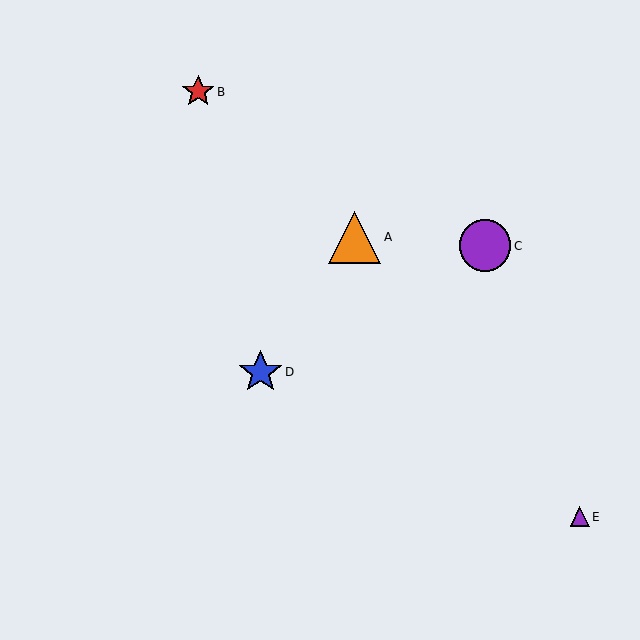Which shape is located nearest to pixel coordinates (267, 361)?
The blue star (labeled D) at (261, 372) is nearest to that location.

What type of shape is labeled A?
Shape A is an orange triangle.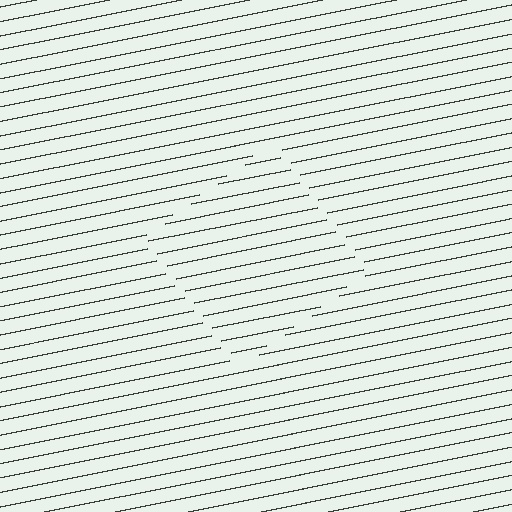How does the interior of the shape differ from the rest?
The interior of the shape contains the same grating, shifted by half a period — the contour is defined by the phase discontinuity where line-ends from the inner and outer gratings abut.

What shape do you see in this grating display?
An illusory square. The interior of the shape contains the same grating, shifted by half a period — the contour is defined by the phase discontinuity where line-ends from the inner and outer gratings abut.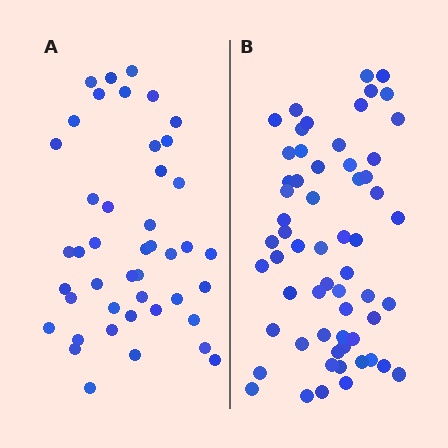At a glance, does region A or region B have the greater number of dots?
Region B (the right region) has more dots.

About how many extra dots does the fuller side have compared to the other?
Region B has approximately 15 more dots than region A.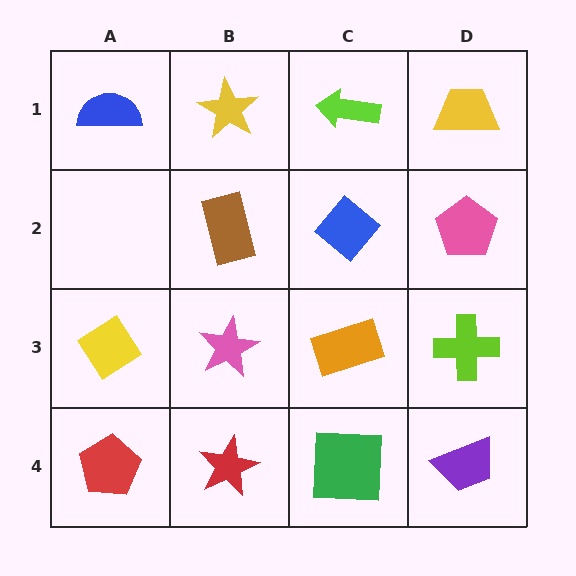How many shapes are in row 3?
4 shapes.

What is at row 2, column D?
A pink pentagon.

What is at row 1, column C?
A lime arrow.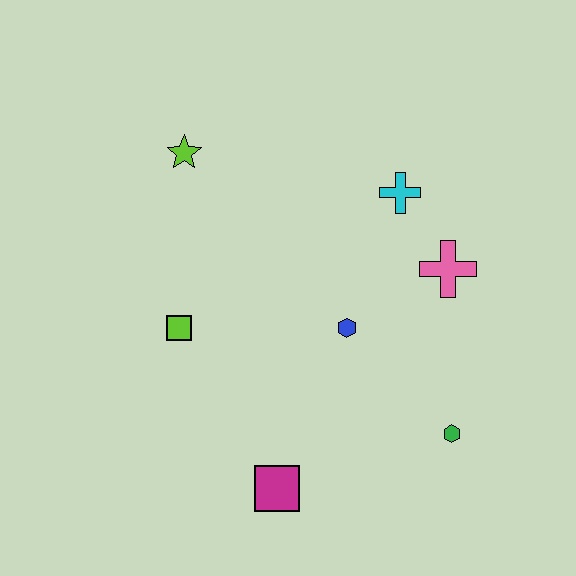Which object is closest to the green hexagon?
The blue hexagon is closest to the green hexagon.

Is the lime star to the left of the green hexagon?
Yes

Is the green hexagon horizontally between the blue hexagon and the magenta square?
No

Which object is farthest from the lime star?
The green hexagon is farthest from the lime star.